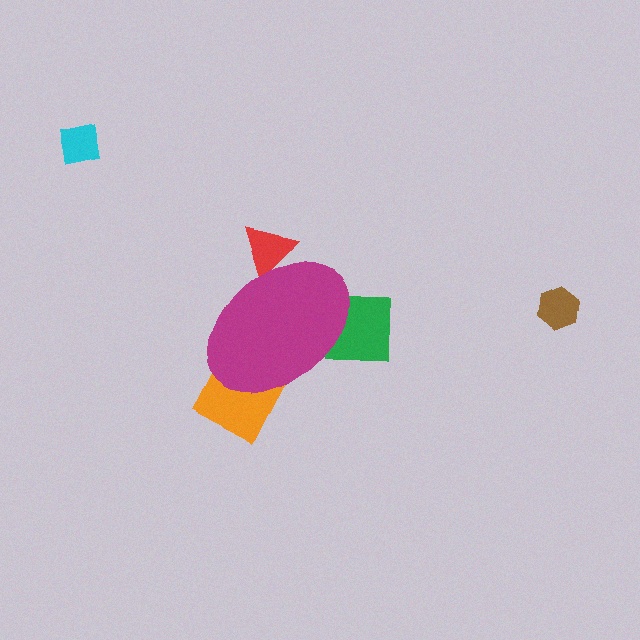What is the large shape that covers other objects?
A magenta ellipse.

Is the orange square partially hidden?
Yes, the orange square is partially hidden behind the magenta ellipse.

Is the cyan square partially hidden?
No, the cyan square is fully visible.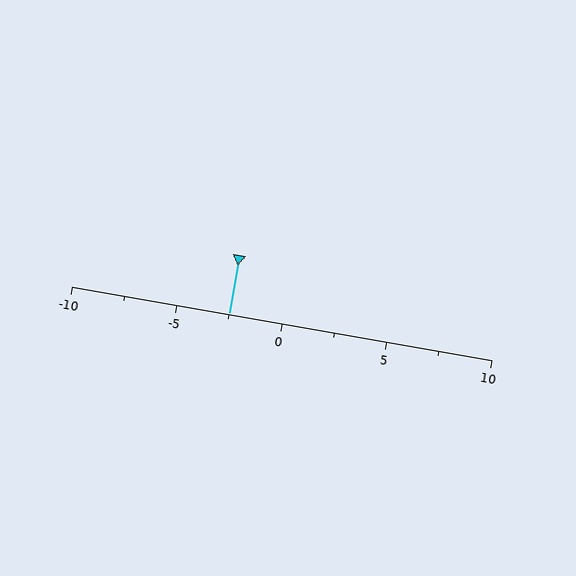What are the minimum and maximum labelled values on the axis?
The axis runs from -10 to 10.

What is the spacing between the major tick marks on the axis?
The major ticks are spaced 5 apart.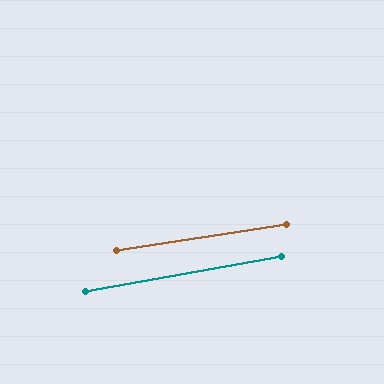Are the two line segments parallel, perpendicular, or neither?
Parallel — their directions differ by only 1.2°.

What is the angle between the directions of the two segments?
Approximately 1 degree.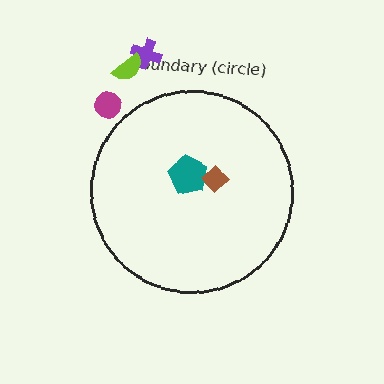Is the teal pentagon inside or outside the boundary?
Inside.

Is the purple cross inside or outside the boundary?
Outside.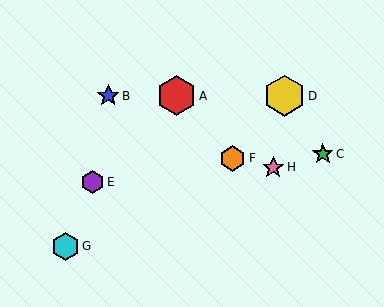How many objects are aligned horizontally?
3 objects (A, B, D) are aligned horizontally.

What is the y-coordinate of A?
Object A is at y≈96.